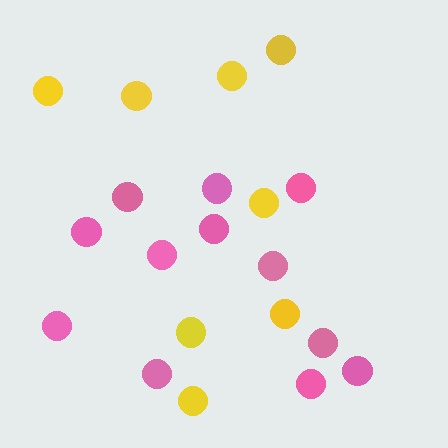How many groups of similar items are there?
There are 2 groups: one group of pink circles (12) and one group of yellow circles (8).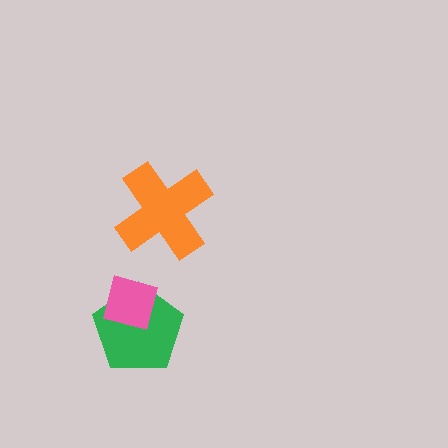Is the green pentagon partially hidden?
Yes, it is partially covered by another shape.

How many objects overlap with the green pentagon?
1 object overlaps with the green pentagon.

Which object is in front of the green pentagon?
The pink square is in front of the green pentagon.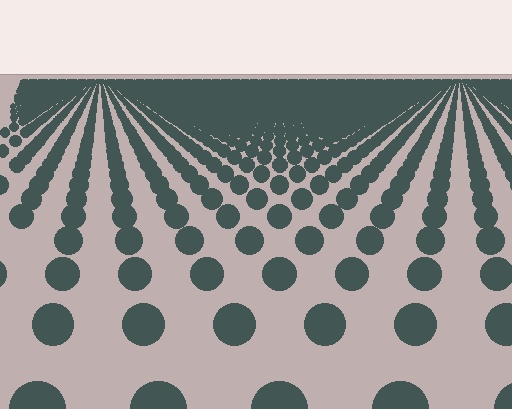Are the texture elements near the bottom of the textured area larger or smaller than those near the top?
Larger. Near the bottom, elements are closer to the viewer and appear at a bigger on-screen size.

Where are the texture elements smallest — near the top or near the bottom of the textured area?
Near the top.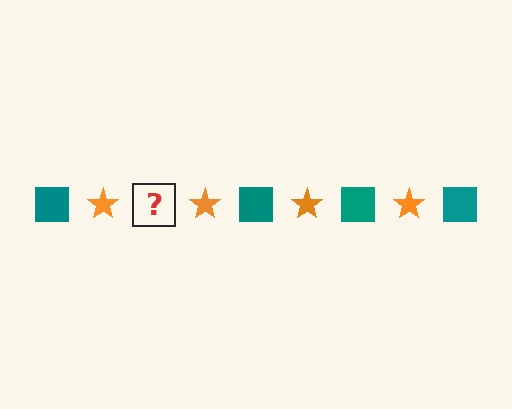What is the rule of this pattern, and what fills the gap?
The rule is that the pattern alternates between teal square and orange star. The gap should be filled with a teal square.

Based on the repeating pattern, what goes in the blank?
The blank should be a teal square.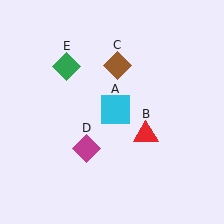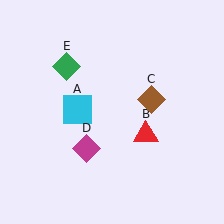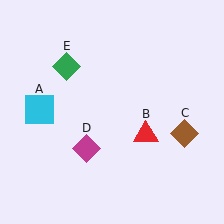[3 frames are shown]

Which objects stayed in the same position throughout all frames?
Red triangle (object B) and magenta diamond (object D) and green diamond (object E) remained stationary.